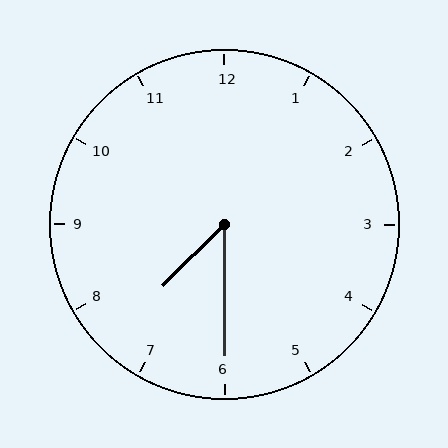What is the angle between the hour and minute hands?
Approximately 45 degrees.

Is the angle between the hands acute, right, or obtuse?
It is acute.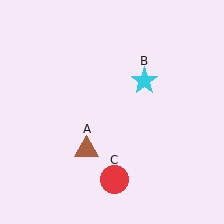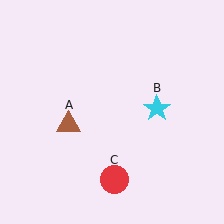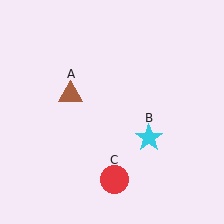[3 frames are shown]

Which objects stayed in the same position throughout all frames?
Red circle (object C) remained stationary.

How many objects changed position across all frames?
2 objects changed position: brown triangle (object A), cyan star (object B).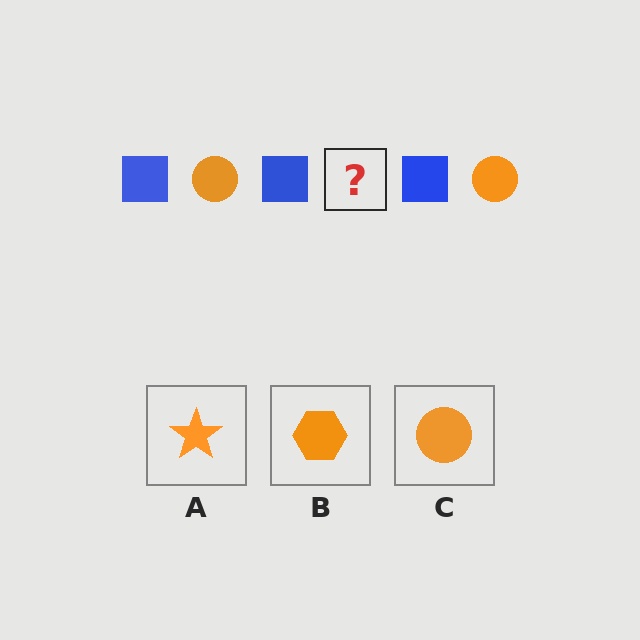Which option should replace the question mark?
Option C.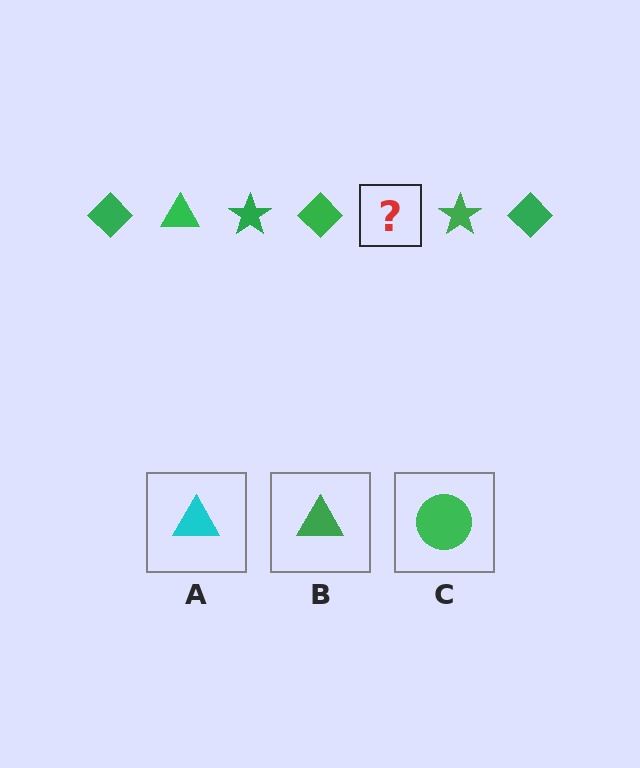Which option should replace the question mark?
Option B.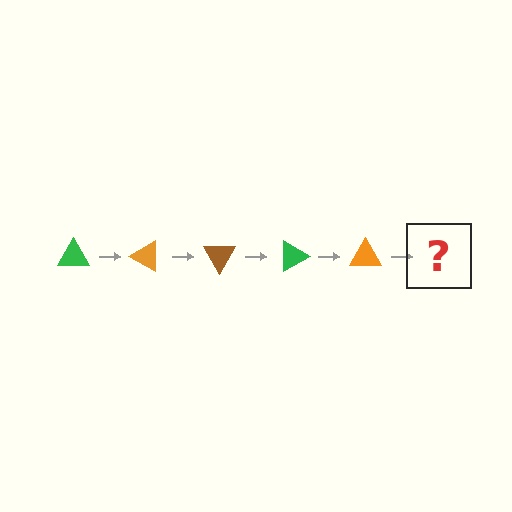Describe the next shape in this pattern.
It should be a brown triangle, rotated 150 degrees from the start.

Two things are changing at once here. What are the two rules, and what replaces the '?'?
The two rules are that it rotates 30 degrees each step and the color cycles through green, orange, and brown. The '?' should be a brown triangle, rotated 150 degrees from the start.